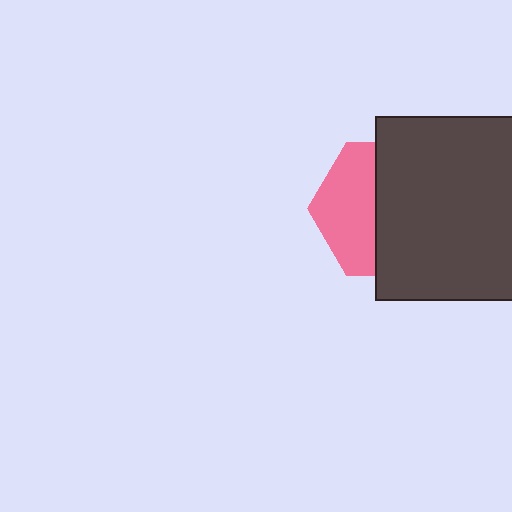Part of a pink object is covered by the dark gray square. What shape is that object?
It is a hexagon.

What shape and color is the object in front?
The object in front is a dark gray square.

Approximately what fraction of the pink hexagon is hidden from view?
Roughly 58% of the pink hexagon is hidden behind the dark gray square.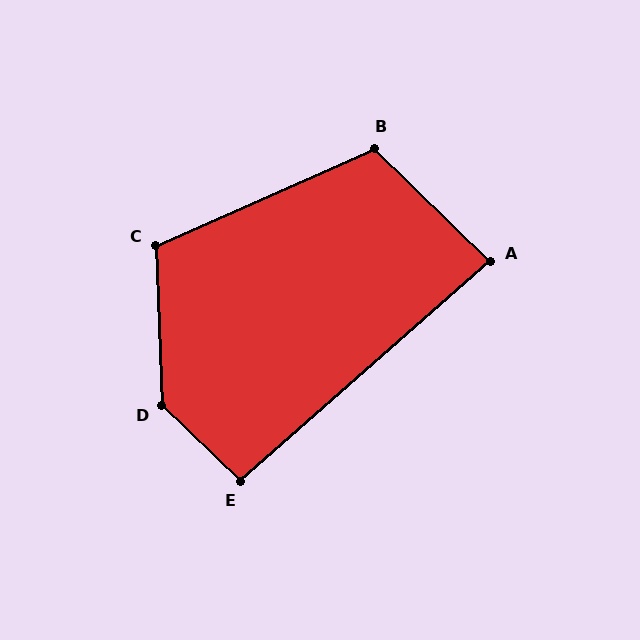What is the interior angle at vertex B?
Approximately 112 degrees (obtuse).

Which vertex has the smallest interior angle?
A, at approximately 86 degrees.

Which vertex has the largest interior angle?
D, at approximately 136 degrees.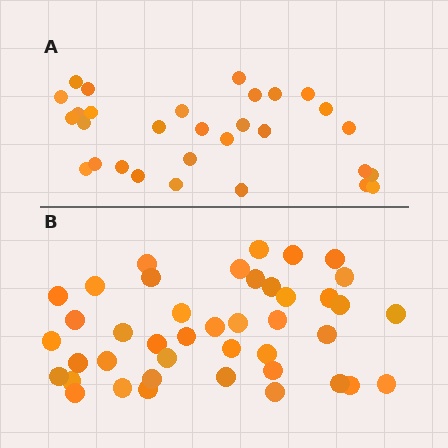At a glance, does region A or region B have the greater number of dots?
Region B (the bottom region) has more dots.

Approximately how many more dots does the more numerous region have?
Region B has roughly 12 or so more dots than region A.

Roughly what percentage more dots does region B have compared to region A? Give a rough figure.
About 40% more.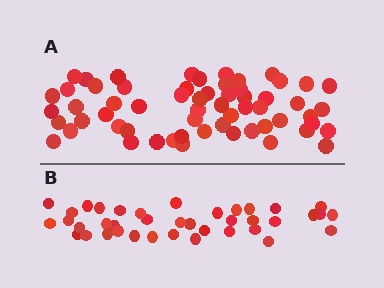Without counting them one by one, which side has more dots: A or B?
Region A (the top region) has more dots.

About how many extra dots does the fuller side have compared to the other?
Region A has approximately 20 more dots than region B.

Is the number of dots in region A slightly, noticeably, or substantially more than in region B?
Region A has substantially more. The ratio is roughly 1.5 to 1.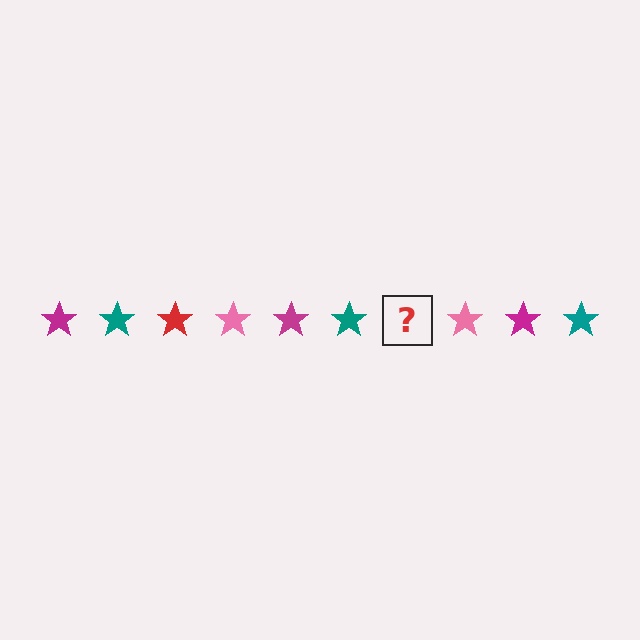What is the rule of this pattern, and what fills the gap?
The rule is that the pattern cycles through magenta, teal, red, pink stars. The gap should be filled with a red star.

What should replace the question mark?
The question mark should be replaced with a red star.